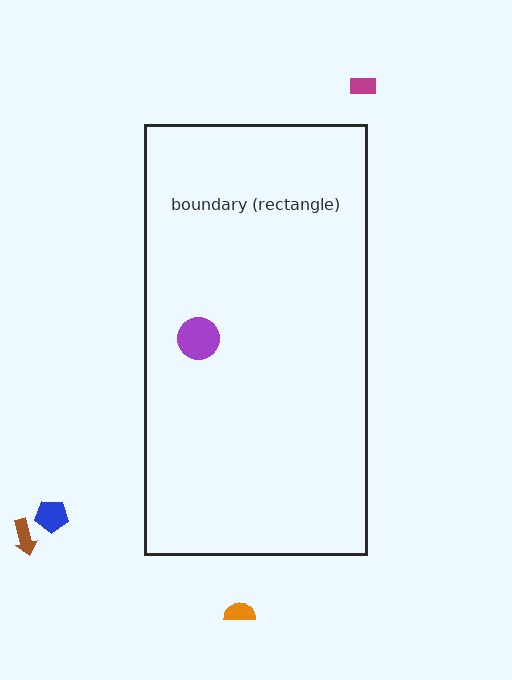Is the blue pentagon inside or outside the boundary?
Outside.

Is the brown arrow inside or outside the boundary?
Outside.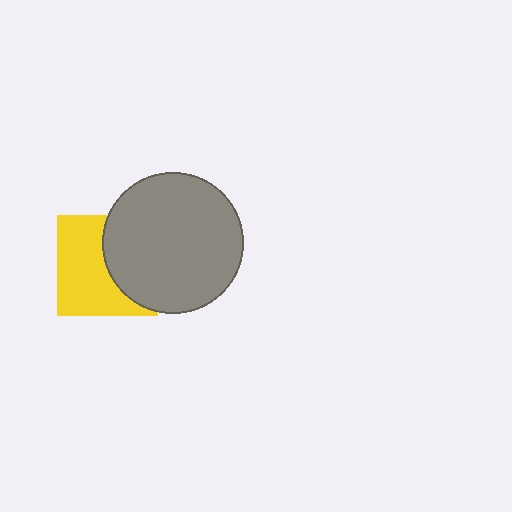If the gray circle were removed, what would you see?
You would see the complete yellow square.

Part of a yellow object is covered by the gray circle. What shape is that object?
It is a square.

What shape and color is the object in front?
The object in front is a gray circle.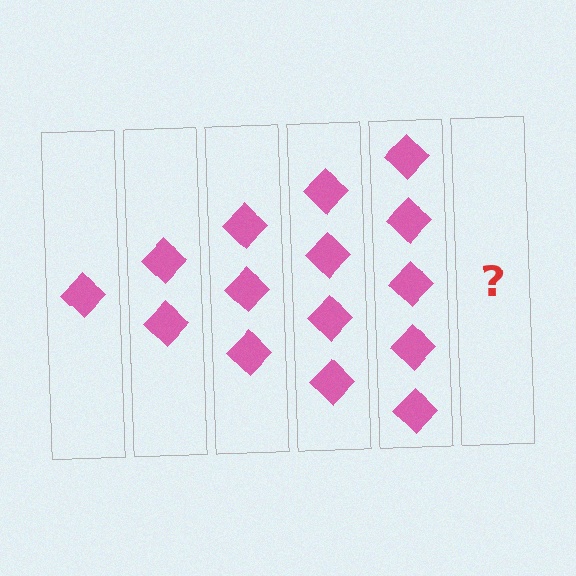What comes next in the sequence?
The next element should be 6 diamonds.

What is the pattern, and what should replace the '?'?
The pattern is that each step adds one more diamond. The '?' should be 6 diamonds.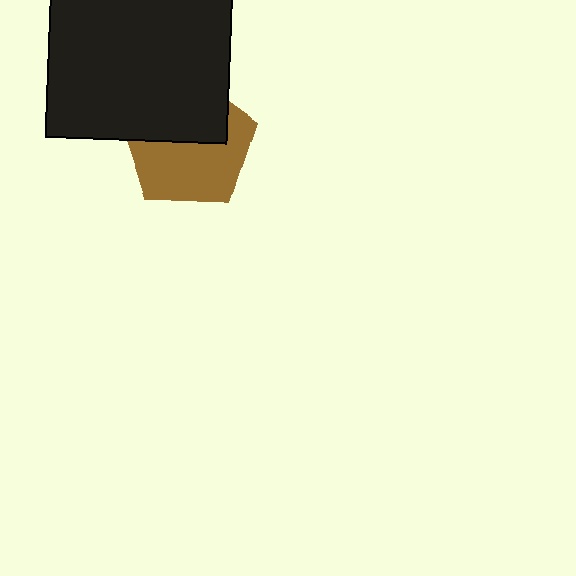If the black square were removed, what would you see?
You would see the complete brown pentagon.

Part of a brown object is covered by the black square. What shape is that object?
It is a pentagon.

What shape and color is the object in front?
The object in front is a black square.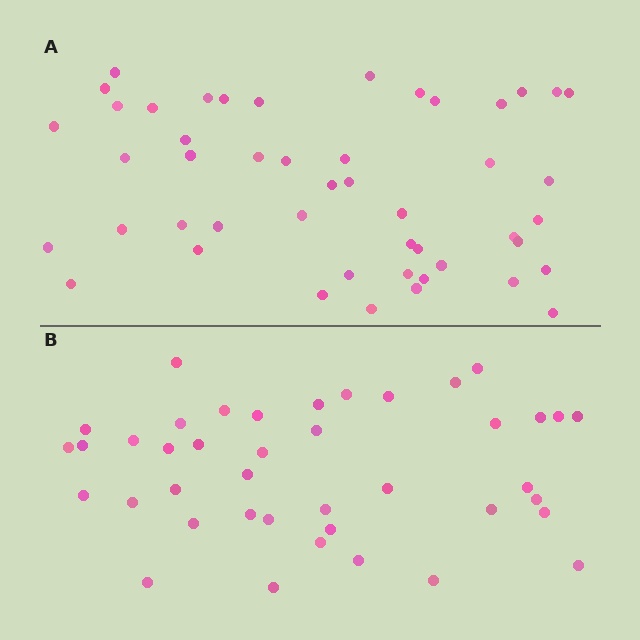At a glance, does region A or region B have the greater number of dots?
Region A (the top region) has more dots.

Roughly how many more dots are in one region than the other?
Region A has roughly 8 or so more dots than region B.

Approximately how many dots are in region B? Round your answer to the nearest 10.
About 40 dots. (The exact count is 41, which rounds to 40.)